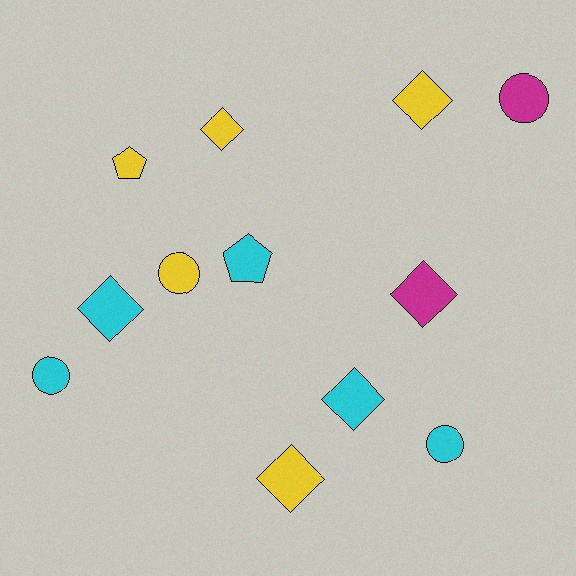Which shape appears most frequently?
Diamond, with 6 objects.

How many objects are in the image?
There are 12 objects.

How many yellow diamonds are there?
There are 3 yellow diamonds.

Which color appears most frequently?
Yellow, with 5 objects.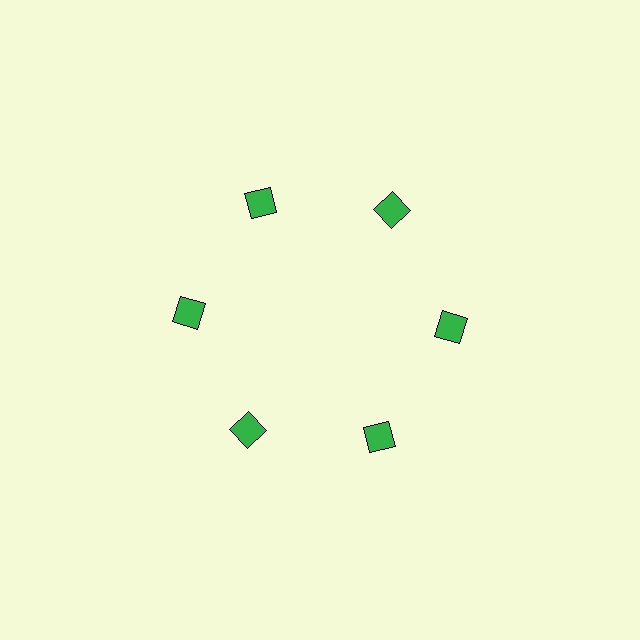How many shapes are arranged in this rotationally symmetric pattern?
There are 6 shapes, arranged in 6 groups of 1.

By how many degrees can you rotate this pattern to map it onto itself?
The pattern maps onto itself every 60 degrees of rotation.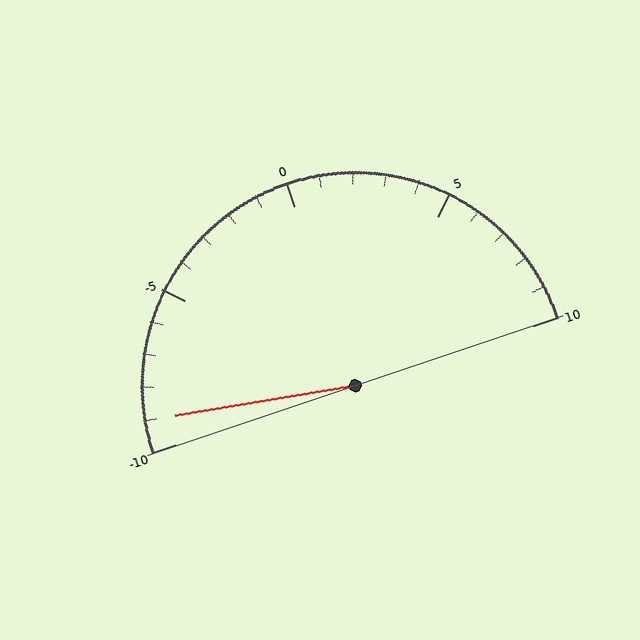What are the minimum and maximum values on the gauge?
The gauge ranges from -10 to 10.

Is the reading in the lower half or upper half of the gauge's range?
The reading is in the lower half of the range (-10 to 10).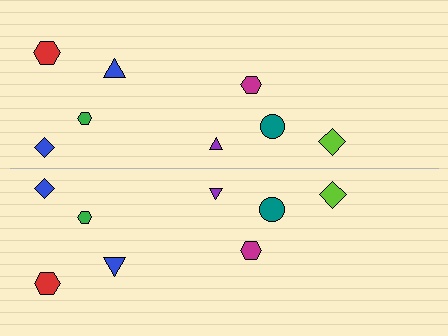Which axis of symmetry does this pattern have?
The pattern has a horizontal axis of symmetry running through the center of the image.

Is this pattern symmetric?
Yes, this pattern has bilateral (reflection) symmetry.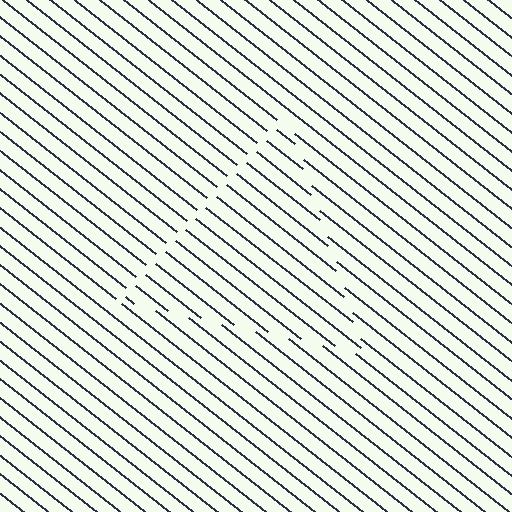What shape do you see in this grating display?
An illusory triangle. The interior of the shape contains the same grating, shifted by half a period — the contour is defined by the phase discontinuity where line-ends from the inner and outer gratings abut.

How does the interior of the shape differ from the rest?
The interior of the shape contains the same grating, shifted by half a period — the contour is defined by the phase discontinuity where line-ends from the inner and outer gratings abut.